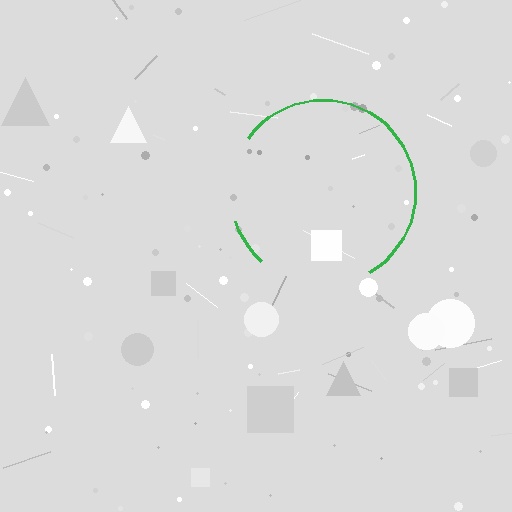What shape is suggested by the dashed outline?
The dashed outline suggests a circle.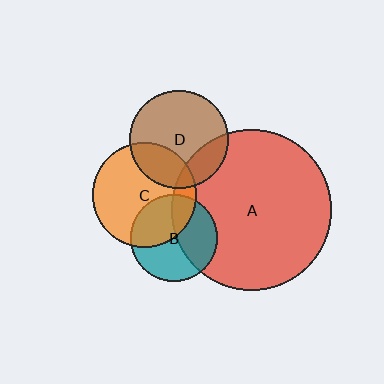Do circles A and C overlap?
Yes.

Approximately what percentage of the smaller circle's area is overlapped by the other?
Approximately 15%.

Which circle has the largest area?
Circle A (red).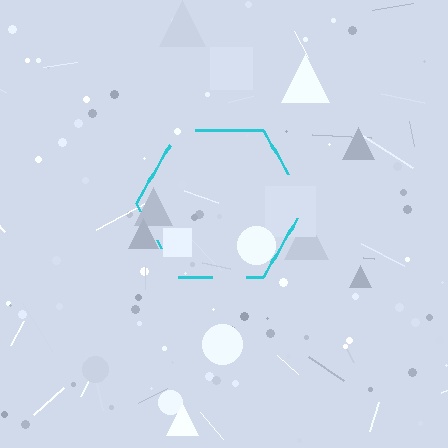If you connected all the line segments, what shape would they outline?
They would outline a hexagon.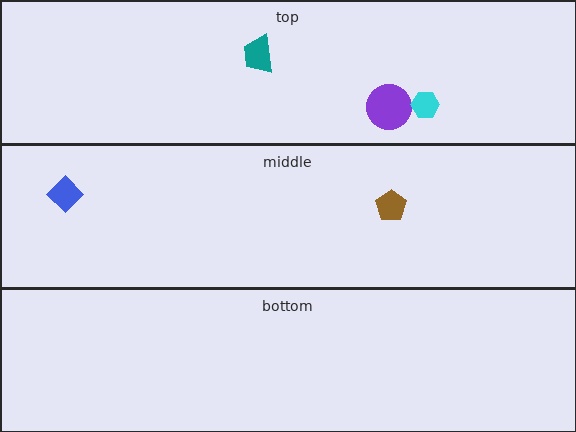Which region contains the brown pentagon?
The middle region.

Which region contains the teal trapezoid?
The top region.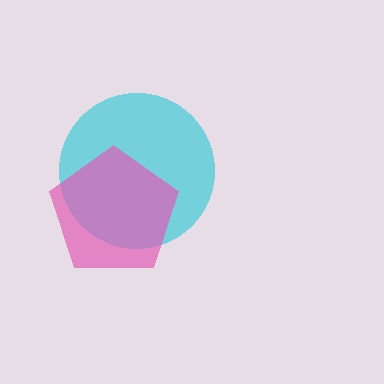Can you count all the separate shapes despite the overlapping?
Yes, there are 2 separate shapes.